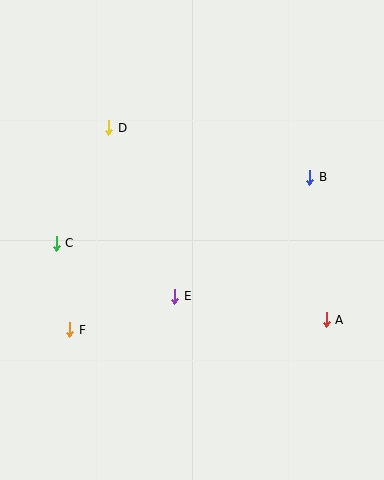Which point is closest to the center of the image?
Point E at (175, 296) is closest to the center.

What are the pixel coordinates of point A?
Point A is at (326, 320).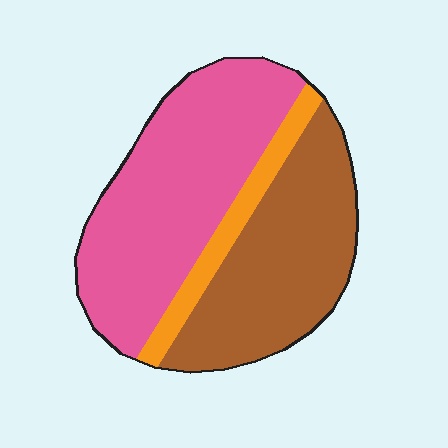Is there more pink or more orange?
Pink.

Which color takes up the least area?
Orange, at roughly 10%.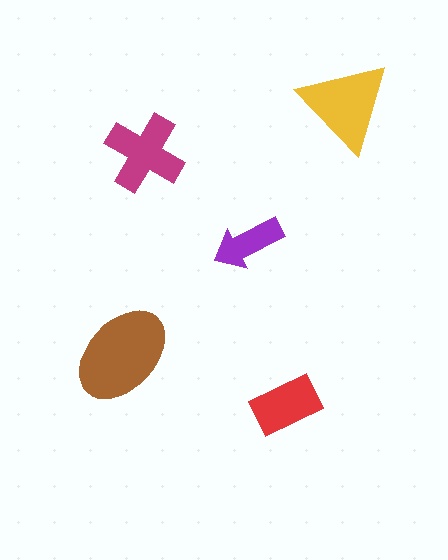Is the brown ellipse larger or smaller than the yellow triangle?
Larger.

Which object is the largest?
The brown ellipse.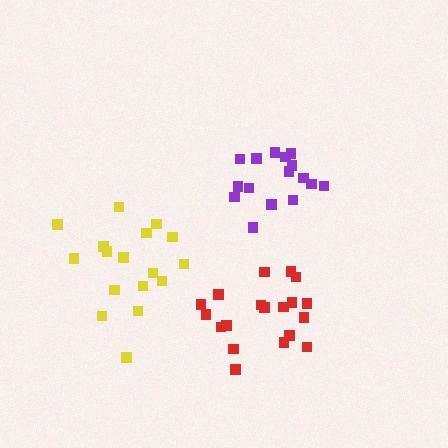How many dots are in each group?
Group 1: 19 dots, Group 2: 16 dots, Group 3: 17 dots (52 total).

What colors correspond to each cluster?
The clusters are colored: red, purple, yellow.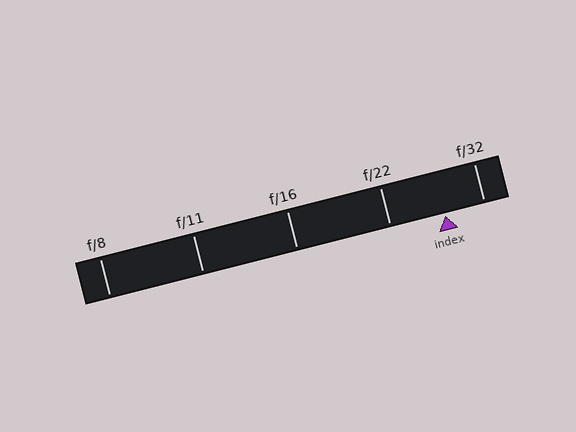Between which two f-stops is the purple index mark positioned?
The index mark is between f/22 and f/32.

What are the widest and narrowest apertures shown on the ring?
The widest aperture shown is f/8 and the narrowest is f/32.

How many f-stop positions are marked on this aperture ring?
There are 5 f-stop positions marked.